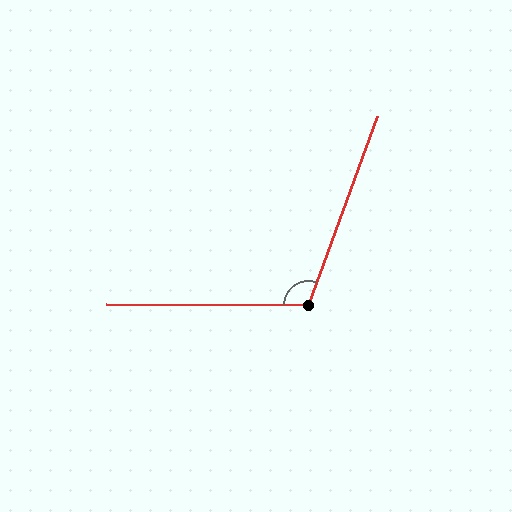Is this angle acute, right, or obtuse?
It is obtuse.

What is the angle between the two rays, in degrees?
Approximately 110 degrees.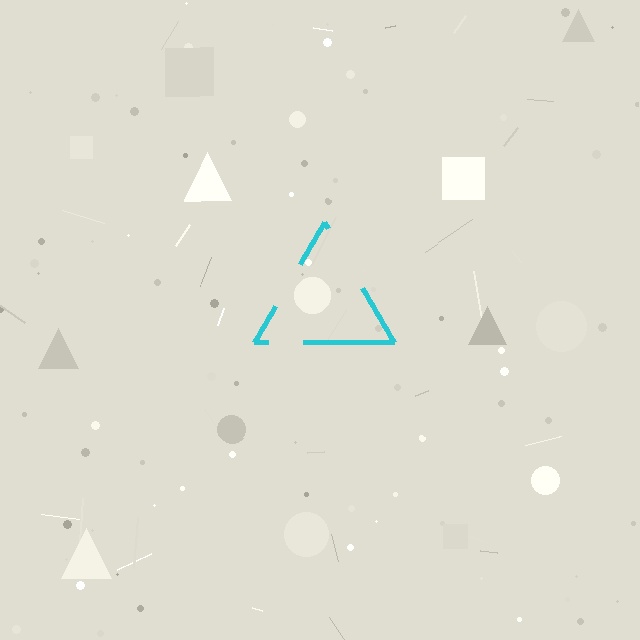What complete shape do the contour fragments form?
The contour fragments form a triangle.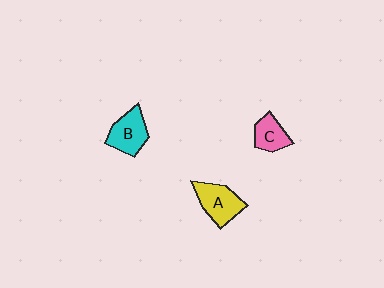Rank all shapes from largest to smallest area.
From largest to smallest: A (yellow), B (cyan), C (pink).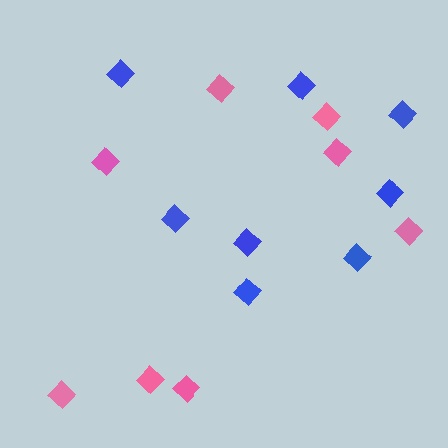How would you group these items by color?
There are 2 groups: one group of pink diamonds (8) and one group of blue diamonds (8).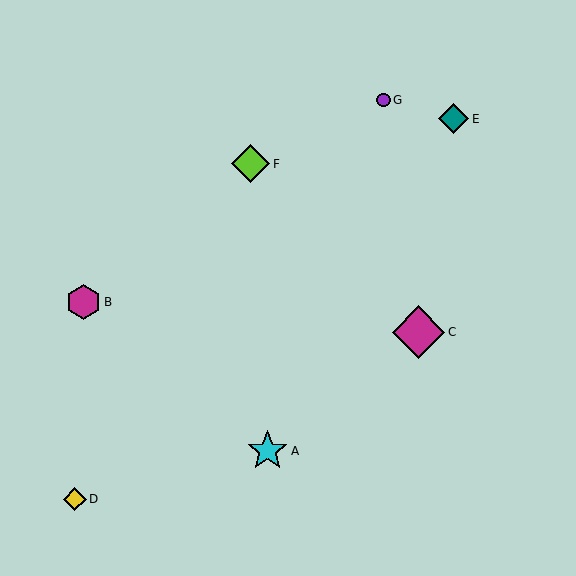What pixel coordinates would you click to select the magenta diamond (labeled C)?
Click at (418, 332) to select the magenta diamond C.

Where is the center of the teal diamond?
The center of the teal diamond is at (454, 119).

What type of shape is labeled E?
Shape E is a teal diamond.